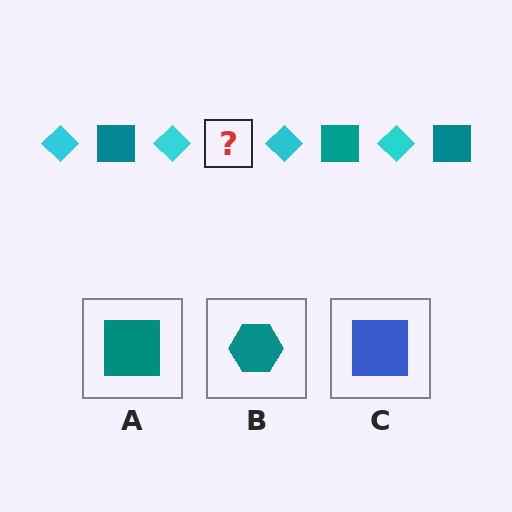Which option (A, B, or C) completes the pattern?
A.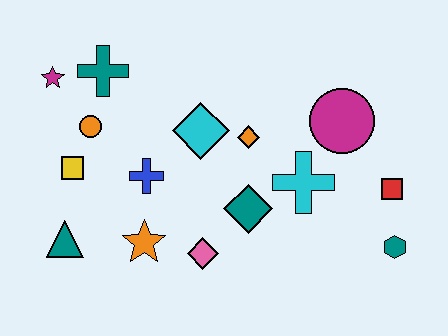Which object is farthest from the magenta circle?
The teal triangle is farthest from the magenta circle.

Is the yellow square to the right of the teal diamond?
No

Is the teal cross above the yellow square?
Yes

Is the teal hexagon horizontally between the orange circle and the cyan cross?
No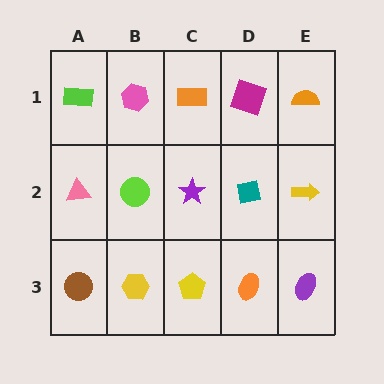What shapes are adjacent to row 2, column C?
An orange rectangle (row 1, column C), a yellow pentagon (row 3, column C), a lime circle (row 2, column B), a teal square (row 2, column D).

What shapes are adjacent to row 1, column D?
A teal square (row 2, column D), an orange rectangle (row 1, column C), an orange semicircle (row 1, column E).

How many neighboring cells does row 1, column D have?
3.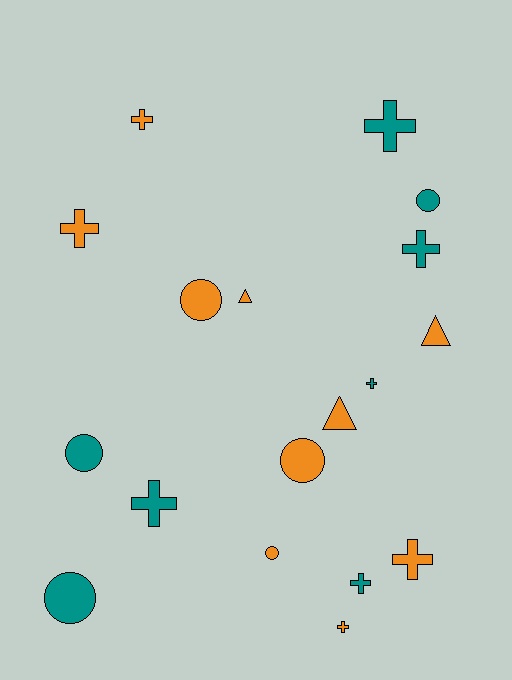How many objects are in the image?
There are 18 objects.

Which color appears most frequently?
Orange, with 10 objects.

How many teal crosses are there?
There are 5 teal crosses.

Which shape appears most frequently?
Cross, with 9 objects.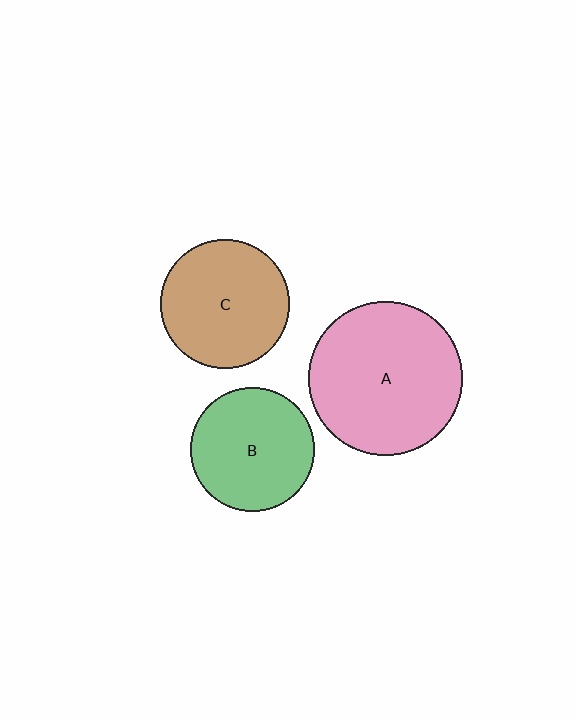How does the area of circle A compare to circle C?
Approximately 1.4 times.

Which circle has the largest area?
Circle A (pink).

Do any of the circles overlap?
No, none of the circles overlap.